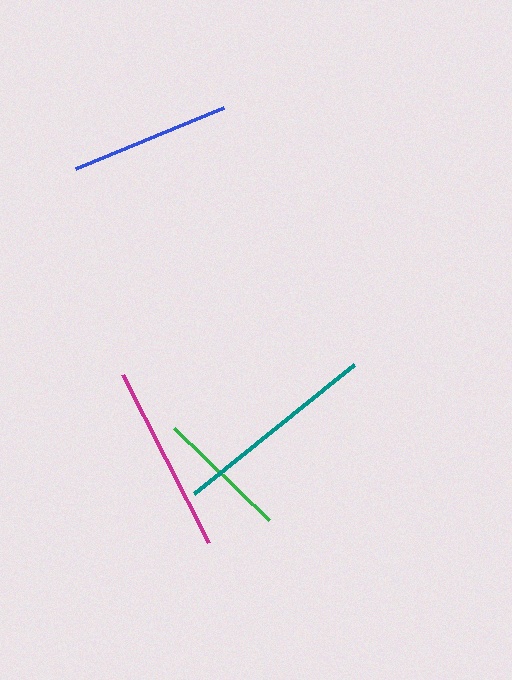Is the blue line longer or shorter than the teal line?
The teal line is longer than the blue line.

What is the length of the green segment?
The green segment is approximately 132 pixels long.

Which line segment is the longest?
The teal line is the longest at approximately 206 pixels.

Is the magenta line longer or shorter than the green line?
The magenta line is longer than the green line.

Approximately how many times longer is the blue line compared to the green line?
The blue line is approximately 1.2 times the length of the green line.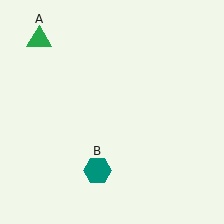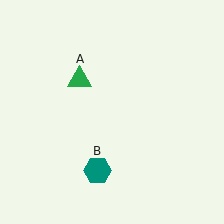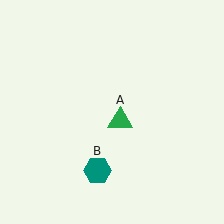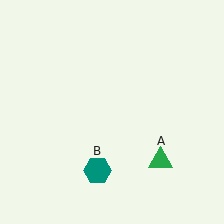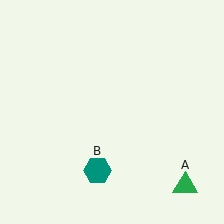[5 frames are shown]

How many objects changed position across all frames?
1 object changed position: green triangle (object A).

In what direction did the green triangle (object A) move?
The green triangle (object A) moved down and to the right.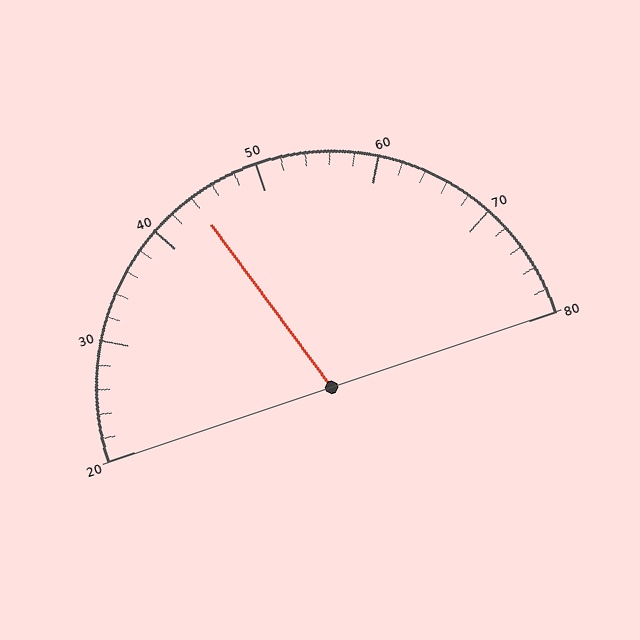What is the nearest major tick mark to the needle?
The nearest major tick mark is 40.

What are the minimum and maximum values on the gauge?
The gauge ranges from 20 to 80.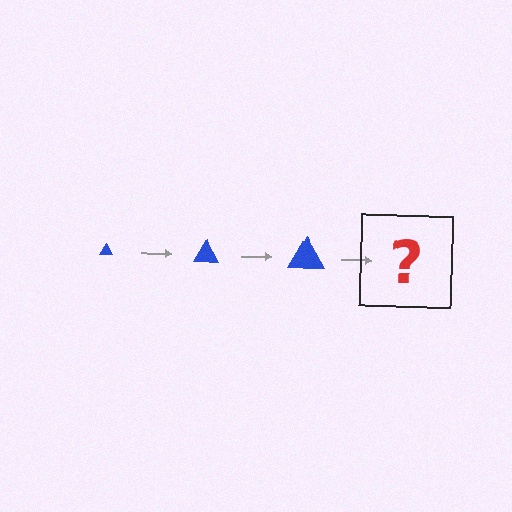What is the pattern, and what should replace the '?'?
The pattern is that the triangle gets progressively larger each step. The '?' should be a blue triangle, larger than the previous one.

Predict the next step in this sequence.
The next step is a blue triangle, larger than the previous one.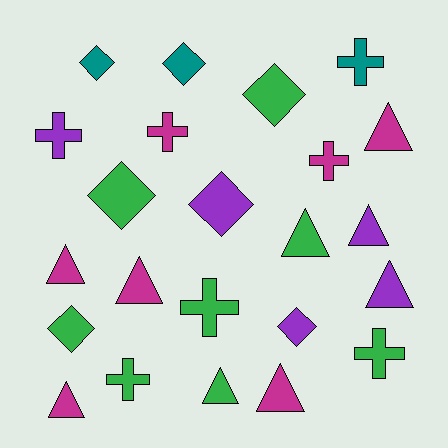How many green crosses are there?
There are 3 green crosses.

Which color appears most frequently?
Green, with 8 objects.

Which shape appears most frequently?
Triangle, with 9 objects.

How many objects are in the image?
There are 23 objects.